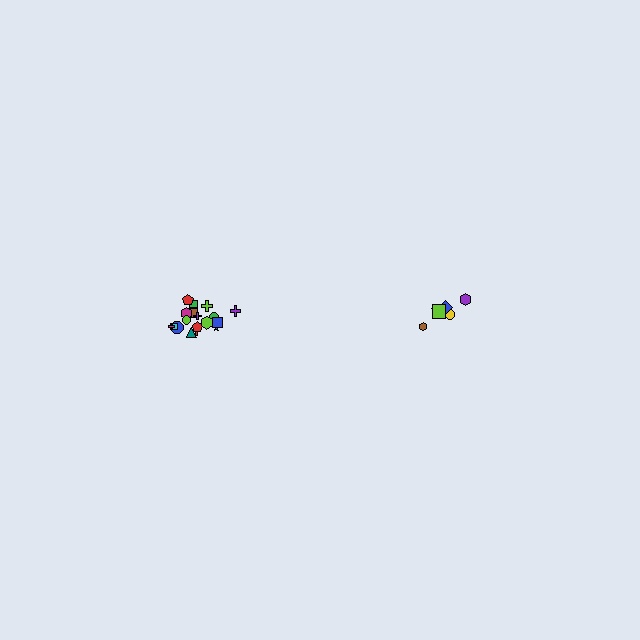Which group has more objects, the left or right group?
The left group.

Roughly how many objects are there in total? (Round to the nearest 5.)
Roughly 25 objects in total.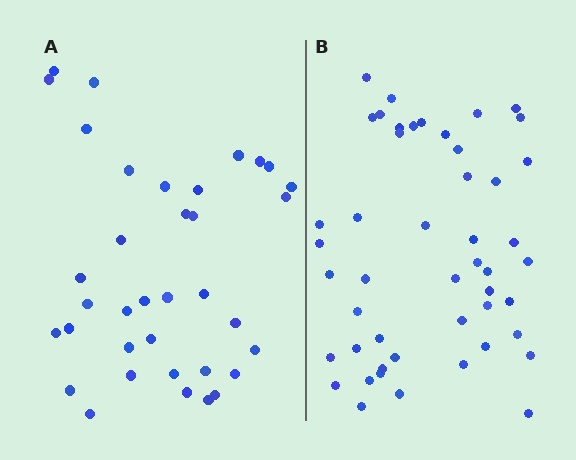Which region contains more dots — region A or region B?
Region B (the right region) has more dots.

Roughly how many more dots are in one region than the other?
Region B has roughly 12 or so more dots than region A.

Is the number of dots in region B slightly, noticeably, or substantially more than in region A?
Region B has noticeably more, but not dramatically so. The ratio is roughly 1.3 to 1.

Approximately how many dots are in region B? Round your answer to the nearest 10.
About 50 dots. (The exact count is 48, which rounds to 50.)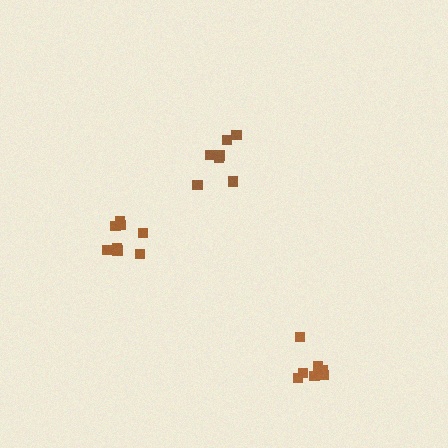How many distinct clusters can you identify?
There are 3 distinct clusters.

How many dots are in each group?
Group 1: 8 dots, Group 2: 7 dots, Group 3: 7 dots (22 total).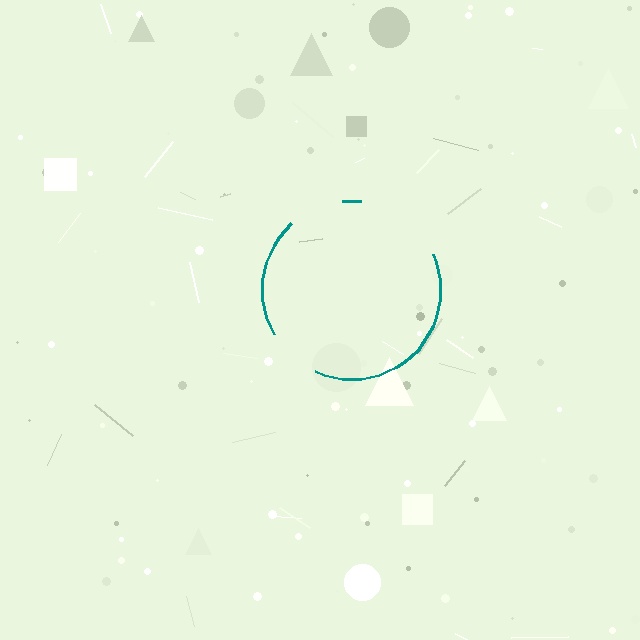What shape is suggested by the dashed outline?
The dashed outline suggests a circle.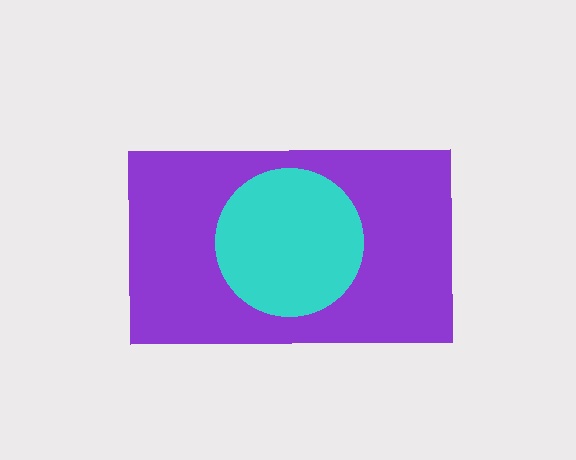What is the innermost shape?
The cyan circle.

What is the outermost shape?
The purple rectangle.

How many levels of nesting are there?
2.